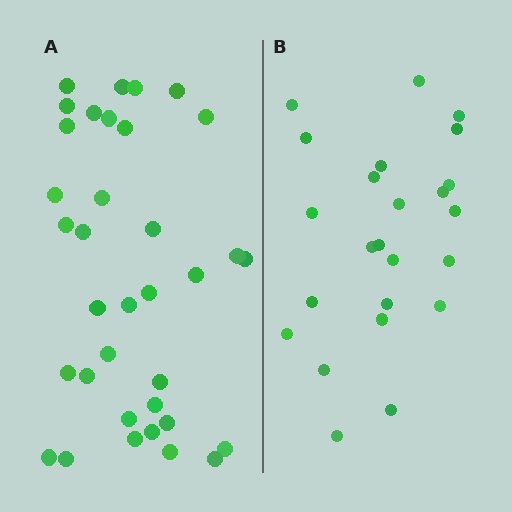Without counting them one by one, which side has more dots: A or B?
Region A (the left region) has more dots.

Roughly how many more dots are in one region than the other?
Region A has roughly 12 or so more dots than region B.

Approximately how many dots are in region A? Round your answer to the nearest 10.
About 40 dots. (The exact count is 35, which rounds to 40.)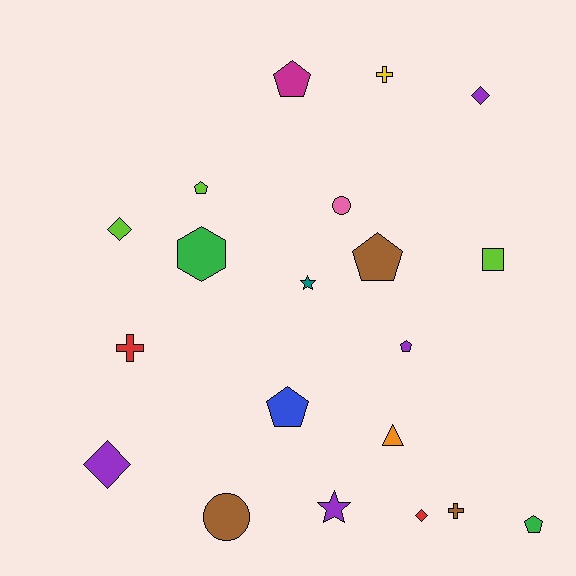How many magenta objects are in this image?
There is 1 magenta object.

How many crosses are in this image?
There are 3 crosses.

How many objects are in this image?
There are 20 objects.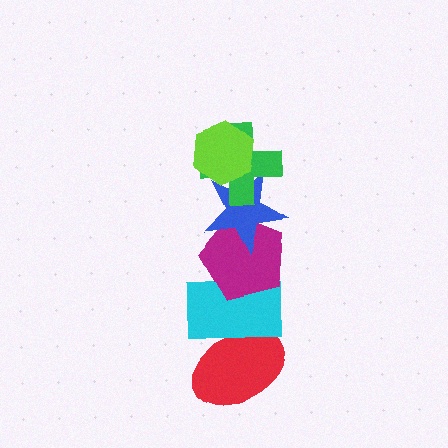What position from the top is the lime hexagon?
The lime hexagon is 1st from the top.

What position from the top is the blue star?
The blue star is 3rd from the top.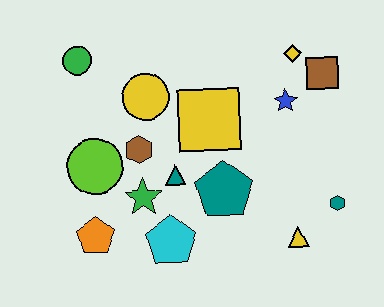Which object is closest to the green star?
The teal triangle is closest to the green star.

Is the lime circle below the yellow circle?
Yes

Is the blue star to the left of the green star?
No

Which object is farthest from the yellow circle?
The teal hexagon is farthest from the yellow circle.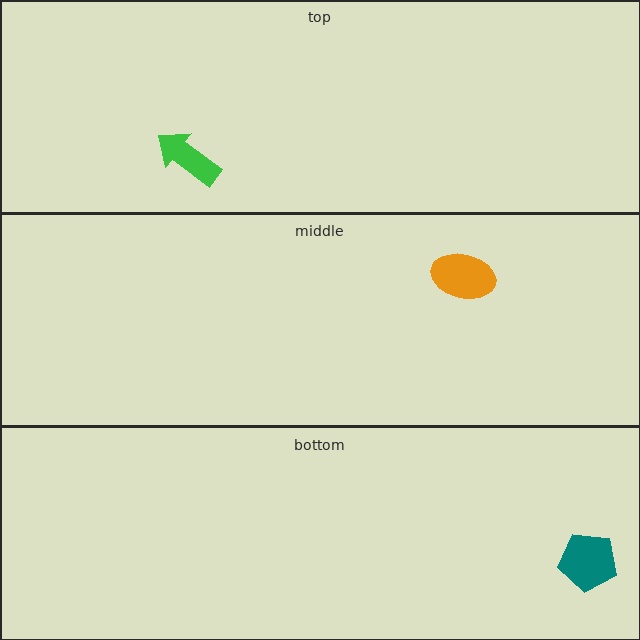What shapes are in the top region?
The green arrow.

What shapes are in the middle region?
The orange ellipse.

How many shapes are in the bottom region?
1.